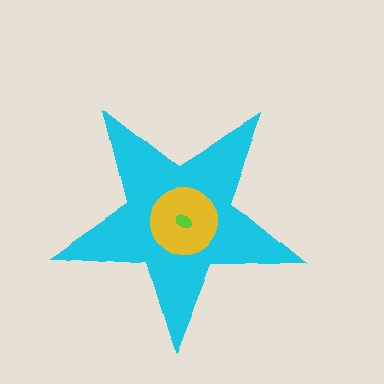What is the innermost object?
The lime ellipse.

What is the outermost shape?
The cyan star.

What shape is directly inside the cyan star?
The yellow circle.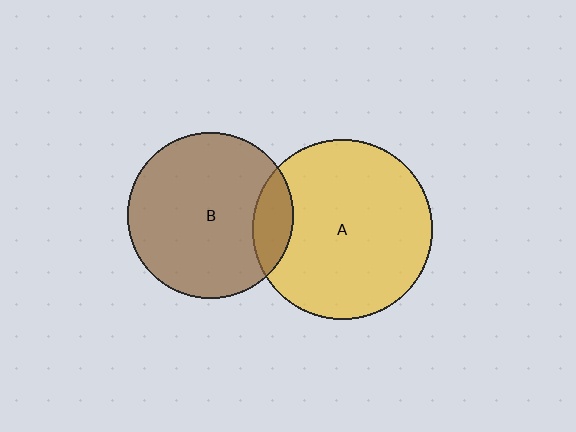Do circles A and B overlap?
Yes.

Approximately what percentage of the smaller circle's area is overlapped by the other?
Approximately 15%.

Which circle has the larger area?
Circle A (yellow).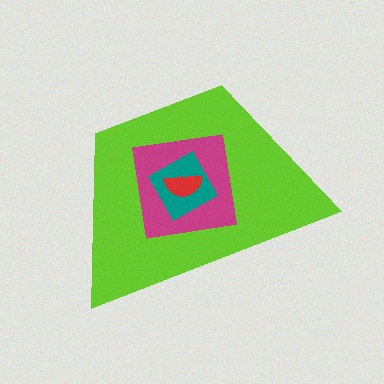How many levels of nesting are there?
4.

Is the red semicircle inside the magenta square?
Yes.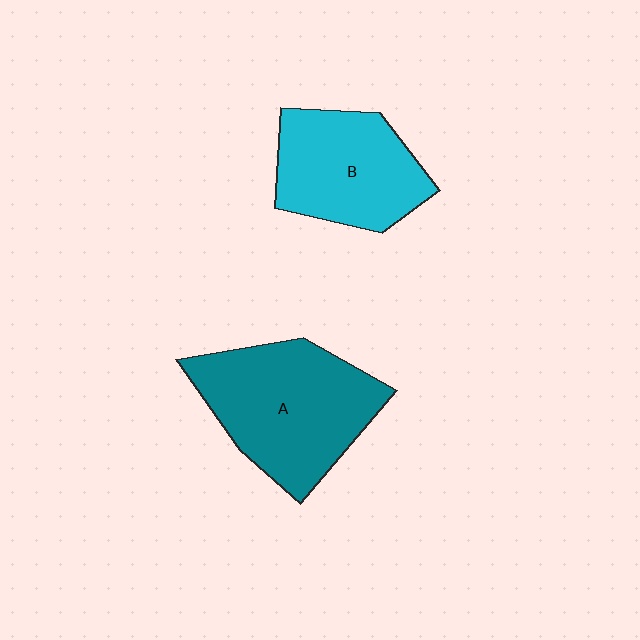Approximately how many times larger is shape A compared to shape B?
Approximately 1.3 times.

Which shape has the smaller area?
Shape B (cyan).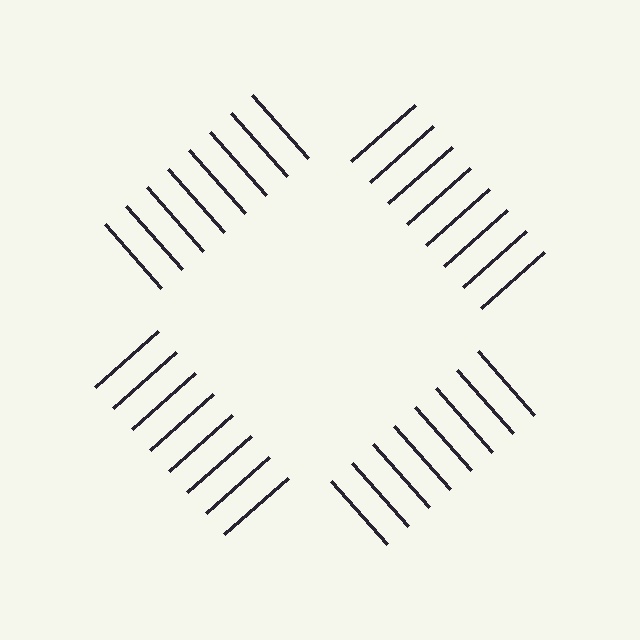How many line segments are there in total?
32 — 8 along each of the 4 edges.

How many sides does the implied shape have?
4 sides — the line-ends trace a square.